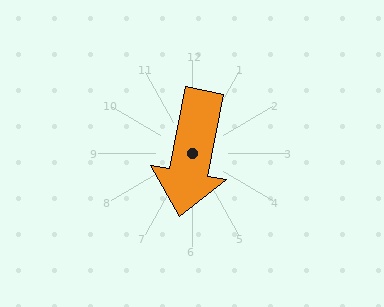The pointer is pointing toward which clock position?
Roughly 6 o'clock.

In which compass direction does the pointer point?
South.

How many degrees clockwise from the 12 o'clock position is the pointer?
Approximately 191 degrees.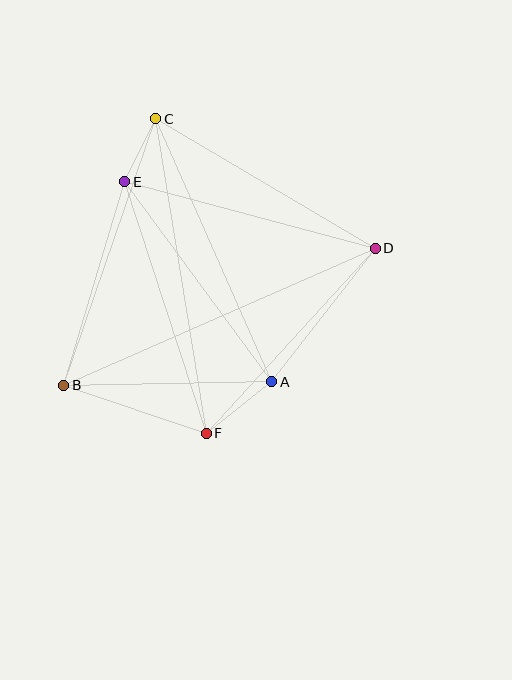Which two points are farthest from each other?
Points B and D are farthest from each other.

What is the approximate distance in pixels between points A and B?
The distance between A and B is approximately 208 pixels.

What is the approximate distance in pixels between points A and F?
The distance between A and F is approximately 84 pixels.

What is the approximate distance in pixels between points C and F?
The distance between C and F is approximately 319 pixels.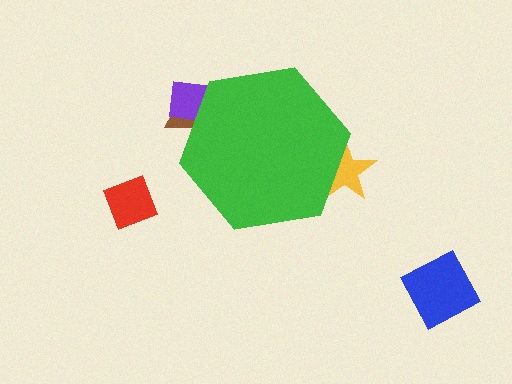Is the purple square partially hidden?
Yes, the purple square is partially hidden behind the green hexagon.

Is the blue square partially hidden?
No, the blue square is fully visible.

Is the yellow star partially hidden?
Yes, the yellow star is partially hidden behind the green hexagon.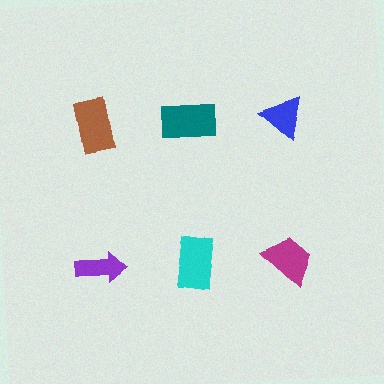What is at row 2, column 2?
A cyan rectangle.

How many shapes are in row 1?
3 shapes.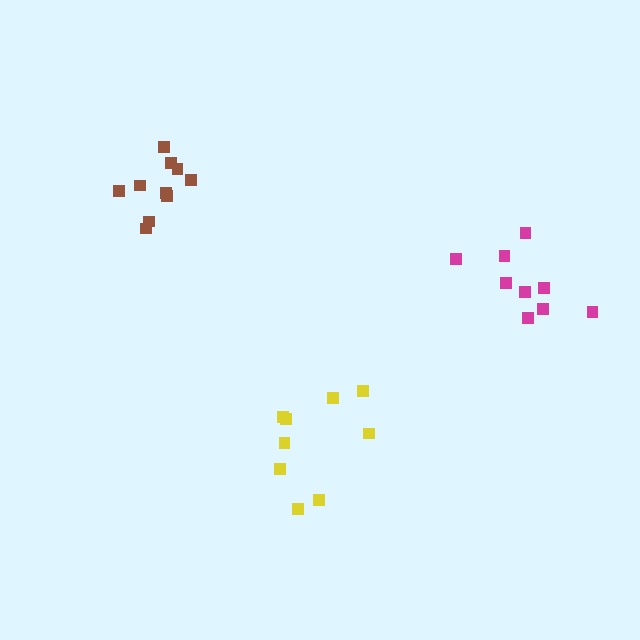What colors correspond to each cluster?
The clusters are colored: brown, magenta, yellow.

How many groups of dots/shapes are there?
There are 3 groups.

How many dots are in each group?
Group 1: 10 dots, Group 2: 9 dots, Group 3: 9 dots (28 total).